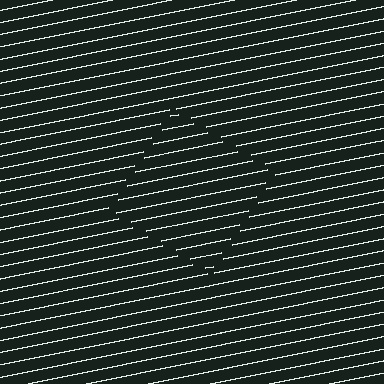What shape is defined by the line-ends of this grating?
An illusory square. The interior of the shape contains the same grating, shifted by half a period — the contour is defined by the phase discontinuity where line-ends from the inner and outer gratings abut.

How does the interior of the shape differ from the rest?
The interior of the shape contains the same grating, shifted by half a period — the contour is defined by the phase discontinuity where line-ends from the inner and outer gratings abut.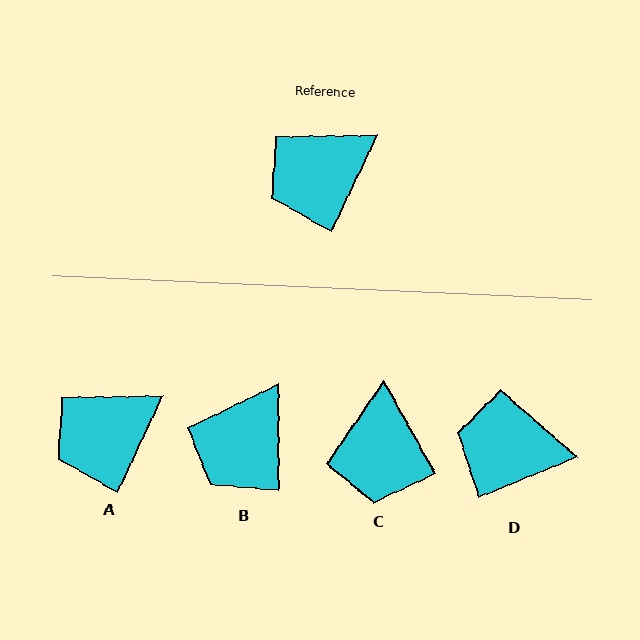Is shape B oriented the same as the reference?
No, it is off by about 25 degrees.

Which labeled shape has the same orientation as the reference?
A.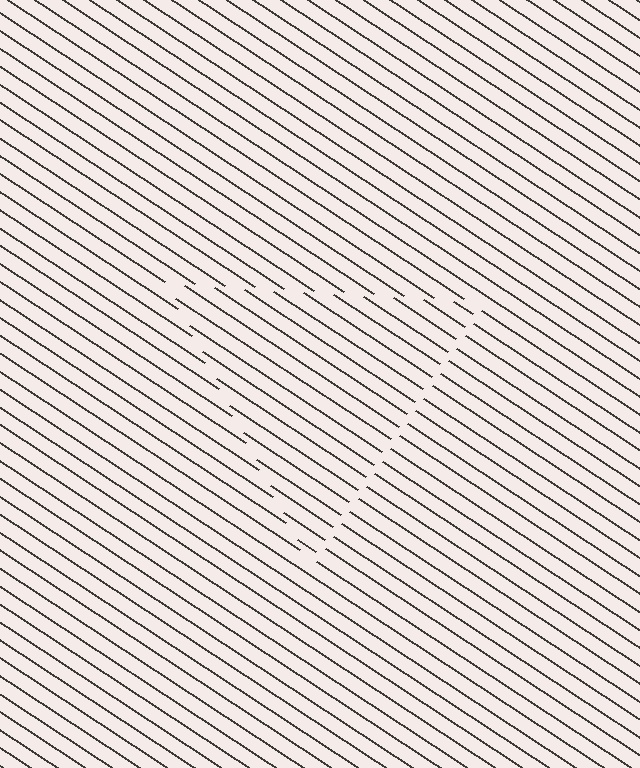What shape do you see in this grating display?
An illusory triangle. The interior of the shape contains the same grating, shifted by half a period — the contour is defined by the phase discontinuity where line-ends from the inner and outer gratings abut.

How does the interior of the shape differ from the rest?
The interior of the shape contains the same grating, shifted by half a period — the contour is defined by the phase discontinuity where line-ends from the inner and outer gratings abut.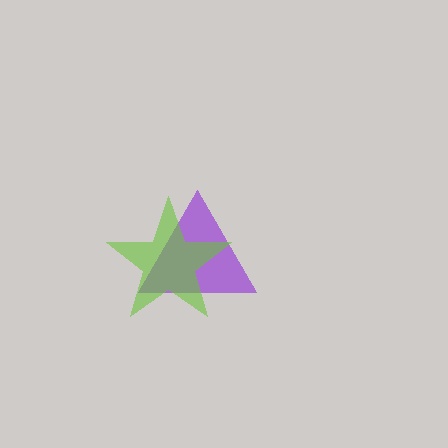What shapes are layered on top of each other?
The layered shapes are: a purple triangle, a lime star.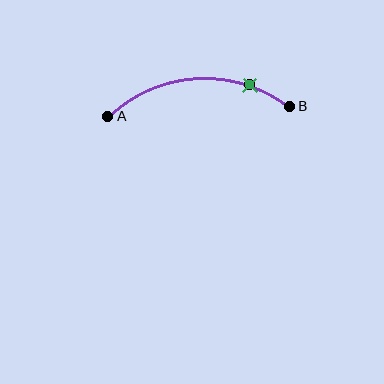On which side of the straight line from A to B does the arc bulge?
The arc bulges above the straight line connecting A and B.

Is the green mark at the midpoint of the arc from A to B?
No. The green mark lies on the arc but is closer to endpoint B. The arc midpoint would be at the point on the curve equidistant along the arc from both A and B.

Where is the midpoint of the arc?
The arc midpoint is the point on the curve farthest from the straight line joining A and B. It sits above that line.